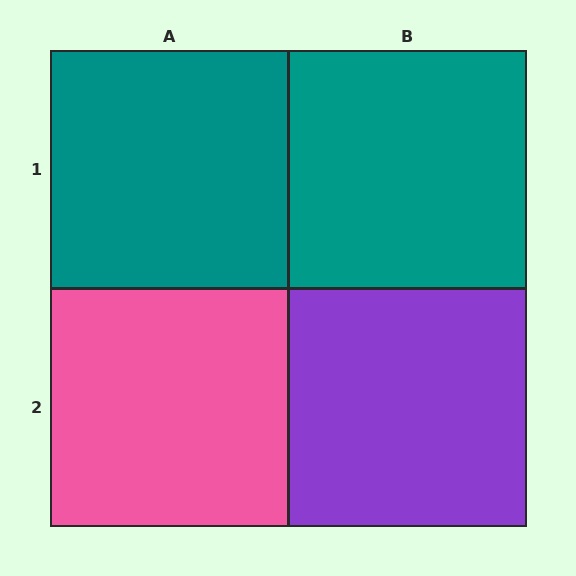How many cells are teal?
2 cells are teal.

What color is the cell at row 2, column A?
Pink.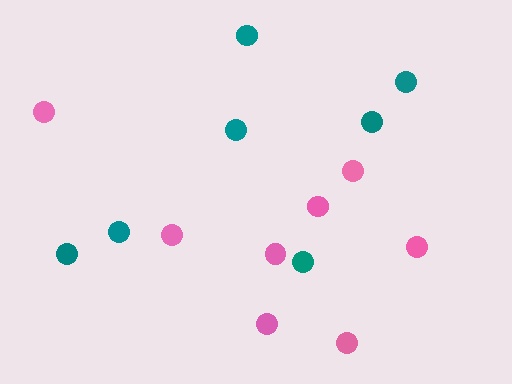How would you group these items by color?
There are 2 groups: one group of pink circles (8) and one group of teal circles (7).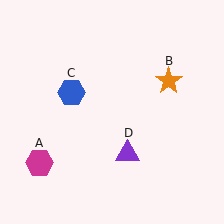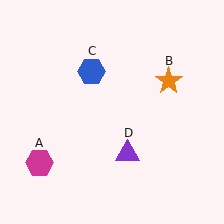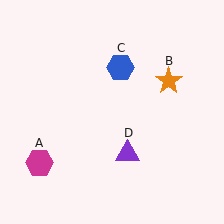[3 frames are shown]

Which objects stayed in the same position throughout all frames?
Magenta hexagon (object A) and orange star (object B) and purple triangle (object D) remained stationary.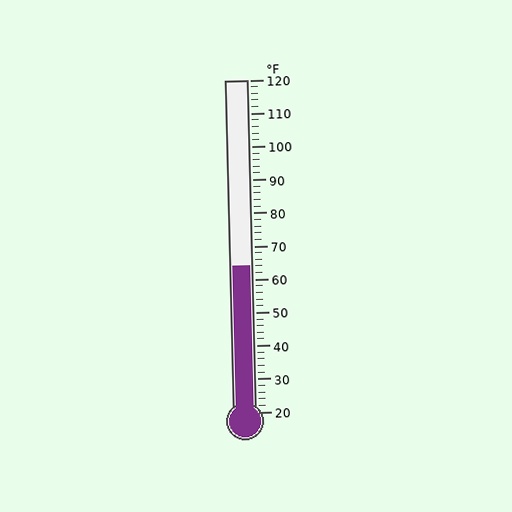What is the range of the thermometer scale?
The thermometer scale ranges from 20°F to 120°F.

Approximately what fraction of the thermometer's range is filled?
The thermometer is filled to approximately 45% of its range.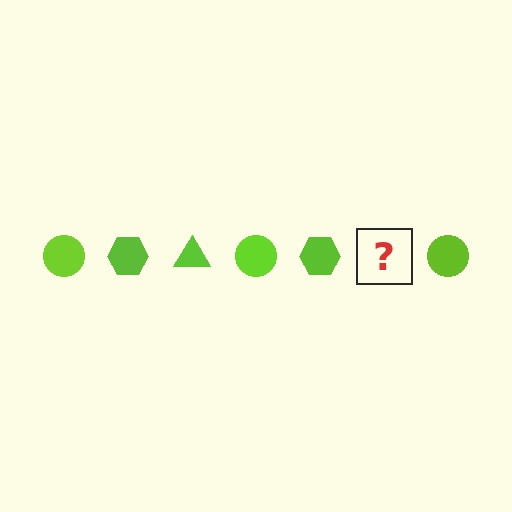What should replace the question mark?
The question mark should be replaced with a lime triangle.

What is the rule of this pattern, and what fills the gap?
The rule is that the pattern cycles through circle, hexagon, triangle shapes in lime. The gap should be filled with a lime triangle.